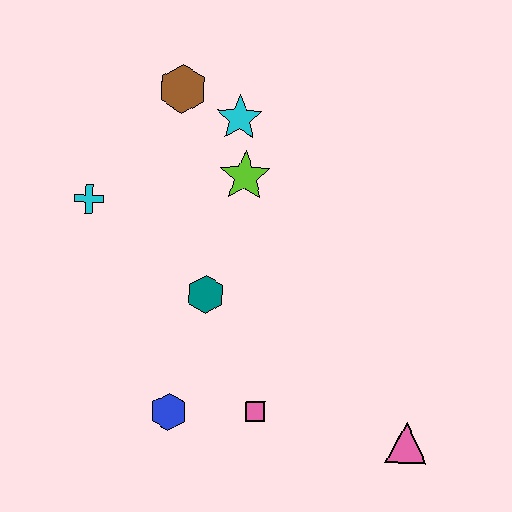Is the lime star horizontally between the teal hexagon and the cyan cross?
No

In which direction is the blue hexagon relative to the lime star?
The blue hexagon is below the lime star.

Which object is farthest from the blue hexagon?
The brown hexagon is farthest from the blue hexagon.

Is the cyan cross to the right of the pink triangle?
No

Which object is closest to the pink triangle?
The pink square is closest to the pink triangle.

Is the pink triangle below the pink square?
Yes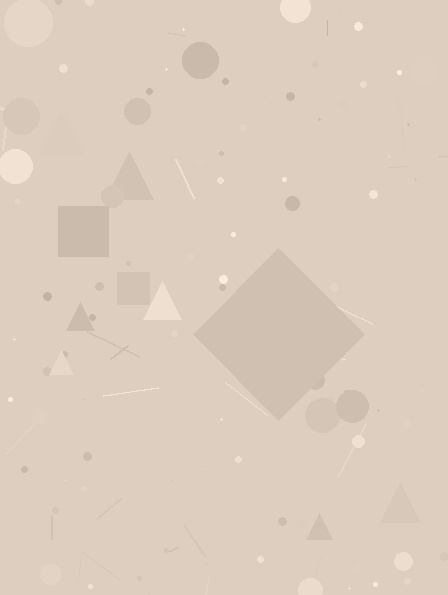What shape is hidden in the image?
A diamond is hidden in the image.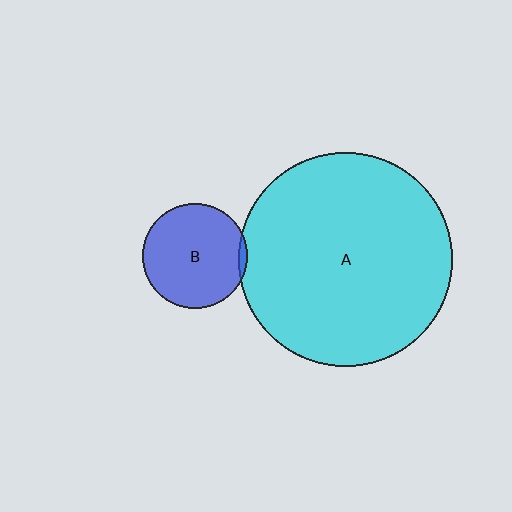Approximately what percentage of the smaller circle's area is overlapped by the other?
Approximately 5%.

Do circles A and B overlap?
Yes.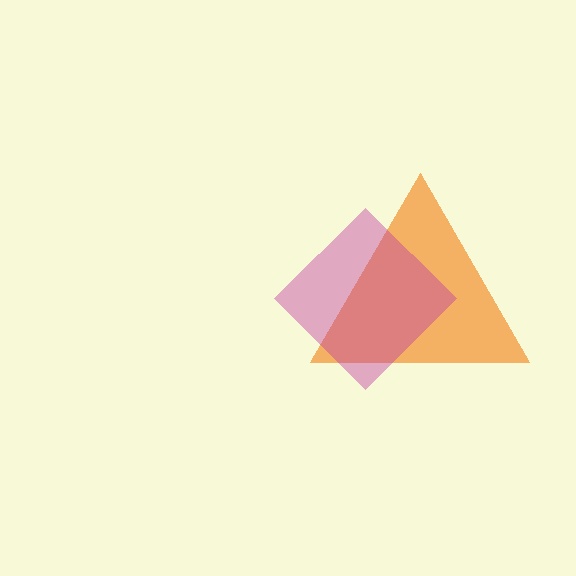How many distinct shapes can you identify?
There are 2 distinct shapes: an orange triangle, a magenta diamond.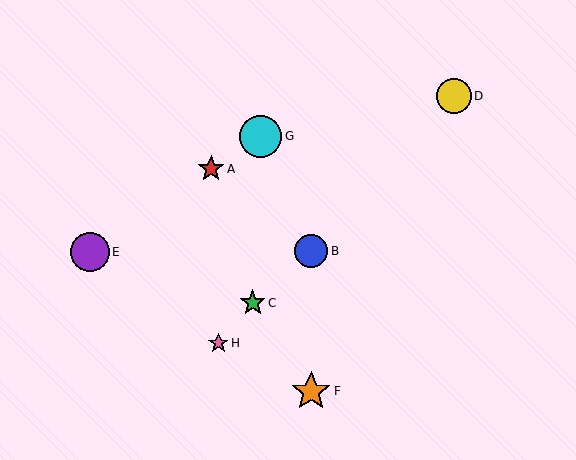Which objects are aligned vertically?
Objects B, F are aligned vertically.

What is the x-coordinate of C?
Object C is at x≈253.